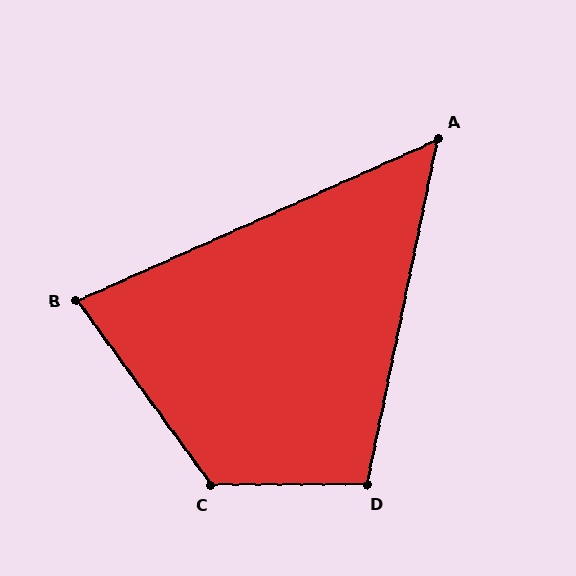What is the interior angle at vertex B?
Approximately 78 degrees (acute).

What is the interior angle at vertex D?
Approximately 102 degrees (obtuse).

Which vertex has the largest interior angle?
C, at approximately 126 degrees.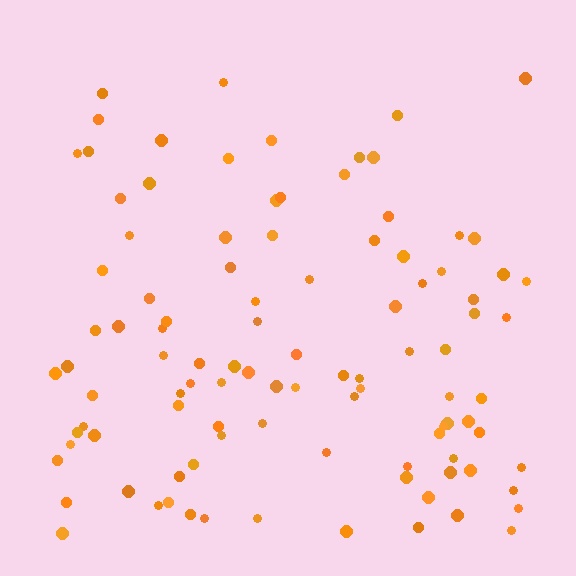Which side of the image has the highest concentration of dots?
The bottom.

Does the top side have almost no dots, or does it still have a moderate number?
Still a moderate number, just noticeably fewer than the bottom.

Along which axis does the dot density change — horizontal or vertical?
Vertical.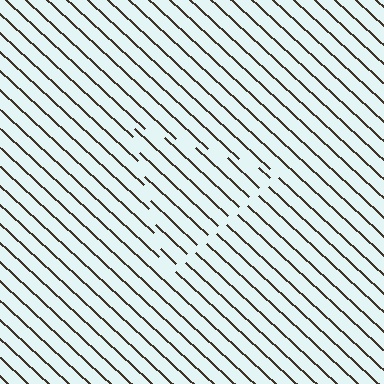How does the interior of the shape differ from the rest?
The interior of the shape contains the same grating, shifted by half a period — the contour is defined by the phase discontinuity where line-ends from the inner and outer gratings abut.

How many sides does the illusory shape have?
3 sides — the line-ends trace a triangle.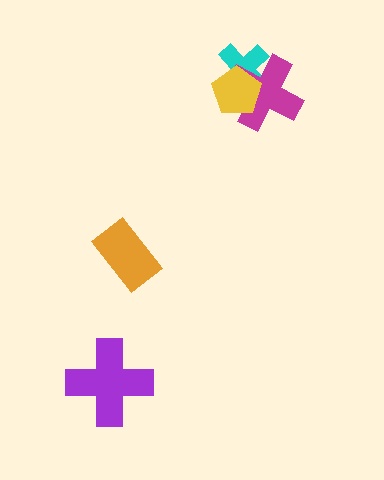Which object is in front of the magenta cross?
The yellow pentagon is in front of the magenta cross.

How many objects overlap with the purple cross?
0 objects overlap with the purple cross.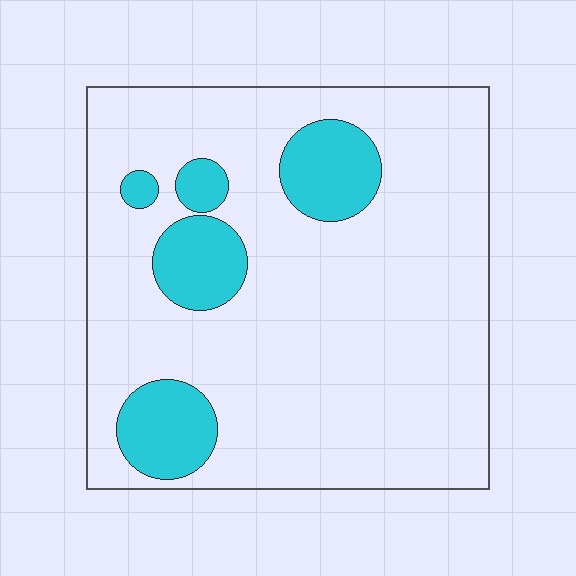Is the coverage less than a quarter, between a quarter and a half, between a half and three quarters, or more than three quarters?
Less than a quarter.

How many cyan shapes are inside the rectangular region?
5.